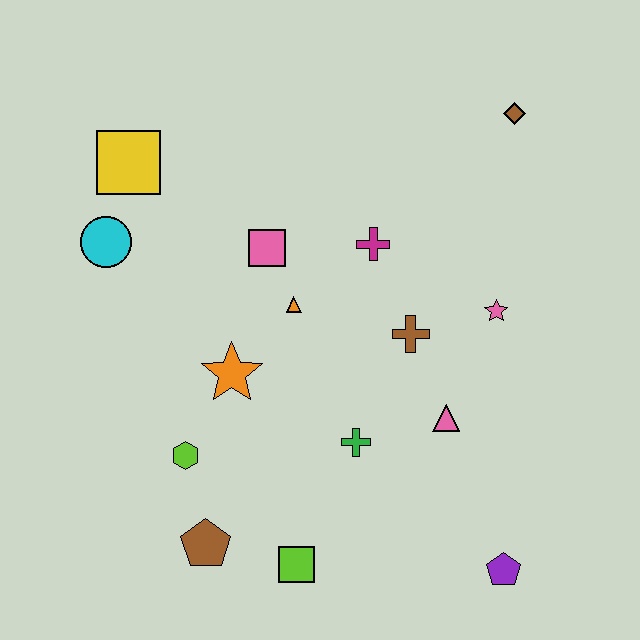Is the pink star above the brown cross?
Yes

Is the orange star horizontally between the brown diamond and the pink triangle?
No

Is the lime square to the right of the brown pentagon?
Yes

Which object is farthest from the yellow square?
The purple pentagon is farthest from the yellow square.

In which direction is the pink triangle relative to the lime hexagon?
The pink triangle is to the right of the lime hexagon.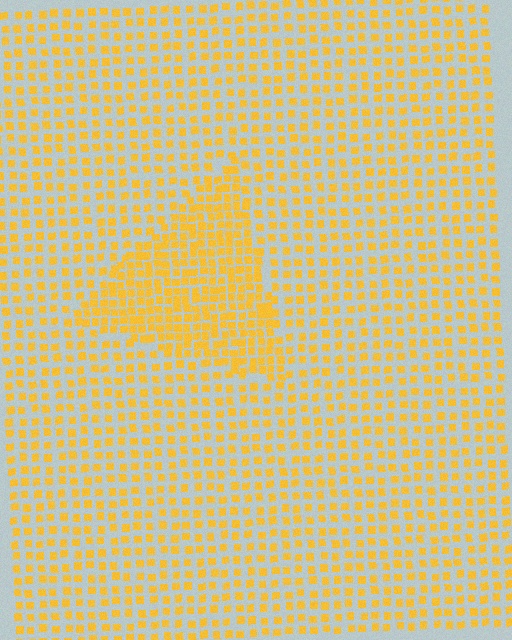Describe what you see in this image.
The image contains small yellow elements arranged at two different densities. A triangle-shaped region is visible where the elements are more densely packed than the surrounding area.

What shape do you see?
I see a triangle.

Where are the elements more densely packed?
The elements are more densely packed inside the triangle boundary.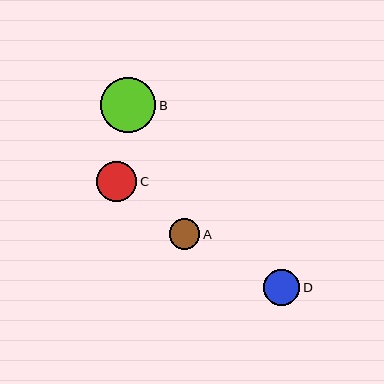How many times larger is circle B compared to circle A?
Circle B is approximately 1.8 times the size of circle A.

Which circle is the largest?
Circle B is the largest with a size of approximately 55 pixels.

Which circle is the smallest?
Circle A is the smallest with a size of approximately 31 pixels.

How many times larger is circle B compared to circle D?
Circle B is approximately 1.5 times the size of circle D.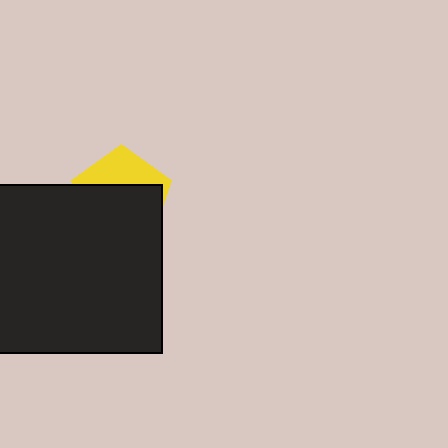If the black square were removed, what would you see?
You would see the complete yellow pentagon.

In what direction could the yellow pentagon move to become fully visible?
The yellow pentagon could move up. That would shift it out from behind the black square entirely.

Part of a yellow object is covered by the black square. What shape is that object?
It is a pentagon.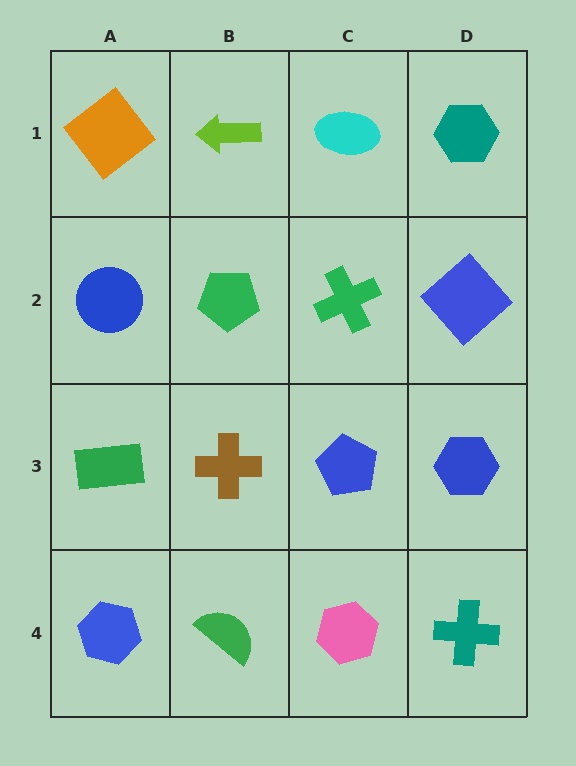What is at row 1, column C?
A cyan ellipse.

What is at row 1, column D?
A teal hexagon.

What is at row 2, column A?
A blue circle.